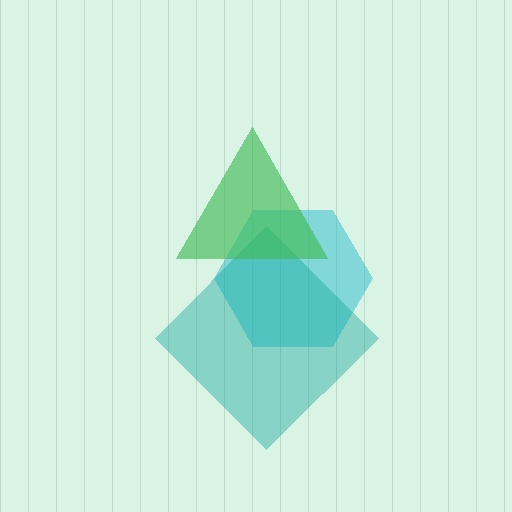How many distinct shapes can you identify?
There are 3 distinct shapes: a cyan hexagon, a teal diamond, a green triangle.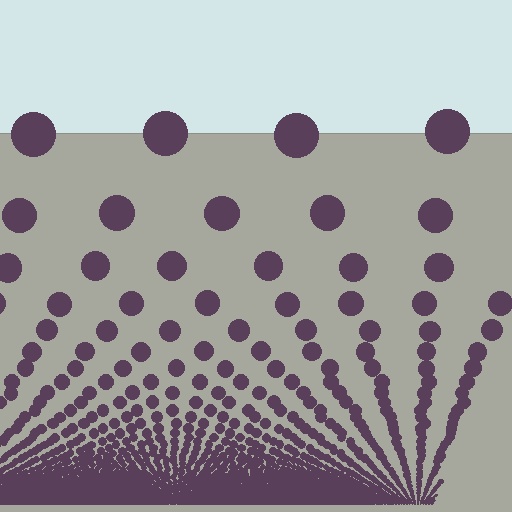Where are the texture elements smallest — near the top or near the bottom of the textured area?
Near the bottom.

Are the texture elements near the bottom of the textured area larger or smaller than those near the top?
Smaller. The gradient is inverted — elements near the bottom are smaller and denser.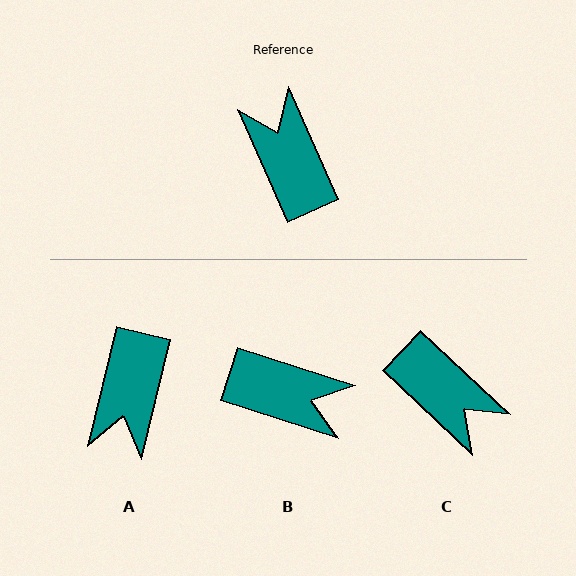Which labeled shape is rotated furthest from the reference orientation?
C, about 157 degrees away.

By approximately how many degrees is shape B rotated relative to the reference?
Approximately 132 degrees clockwise.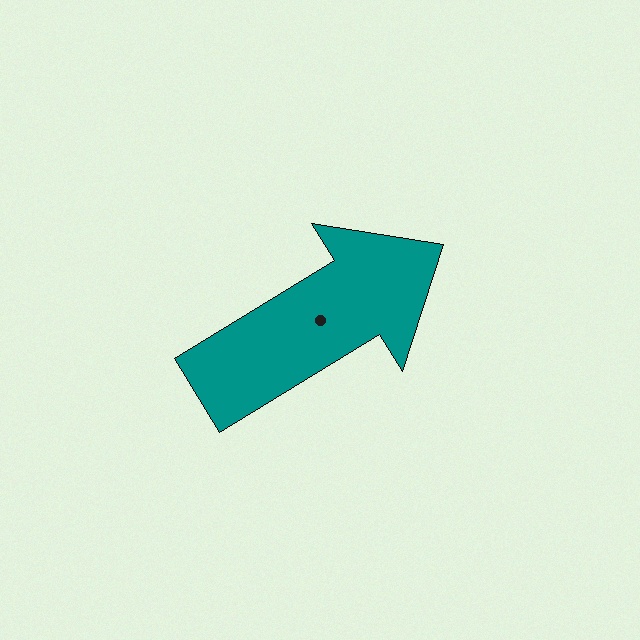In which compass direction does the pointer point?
Northeast.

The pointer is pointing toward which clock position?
Roughly 2 o'clock.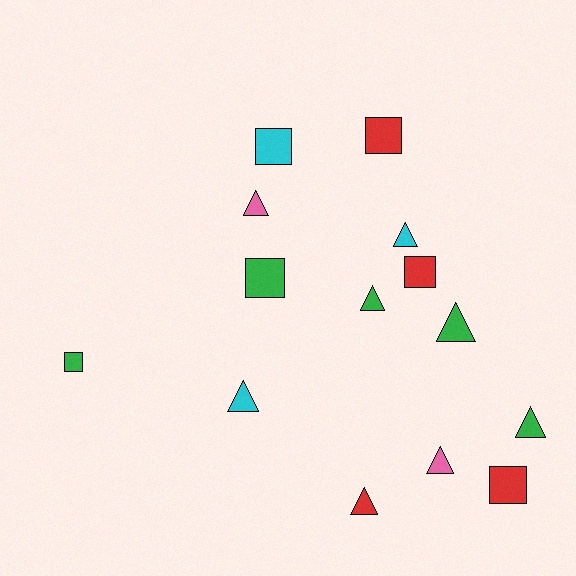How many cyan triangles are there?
There are 2 cyan triangles.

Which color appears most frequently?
Green, with 5 objects.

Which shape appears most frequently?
Triangle, with 8 objects.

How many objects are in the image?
There are 14 objects.